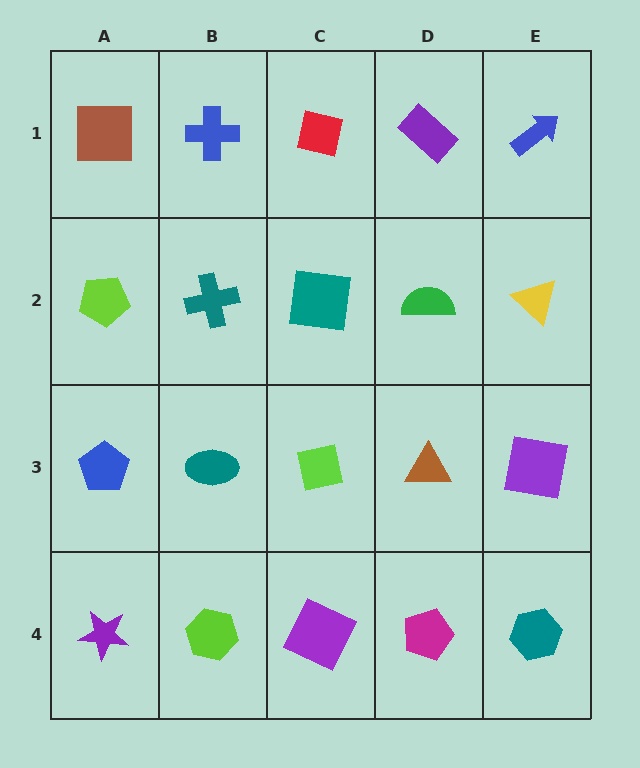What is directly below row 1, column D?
A green semicircle.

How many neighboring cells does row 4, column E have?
2.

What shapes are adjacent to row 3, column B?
A teal cross (row 2, column B), a lime hexagon (row 4, column B), a blue pentagon (row 3, column A), a lime square (row 3, column C).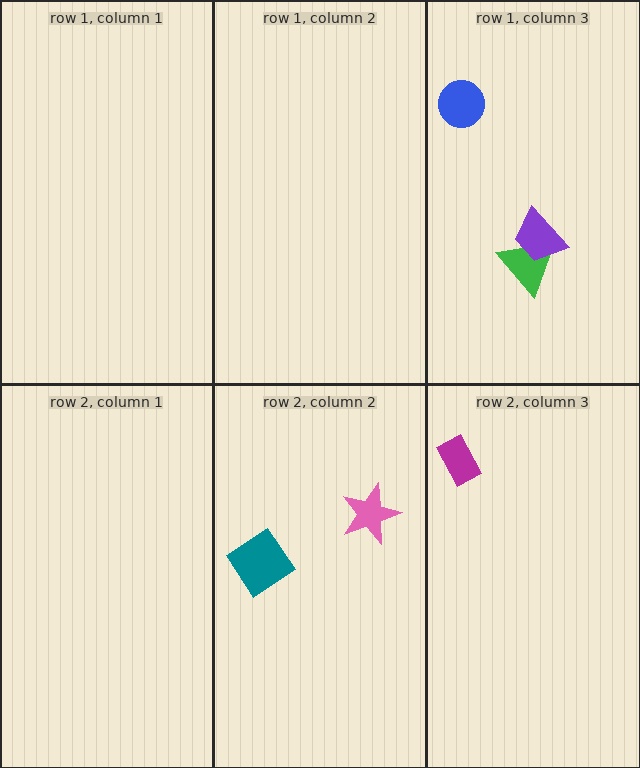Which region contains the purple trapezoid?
The row 1, column 3 region.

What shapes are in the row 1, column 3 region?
The green triangle, the blue circle, the purple trapezoid.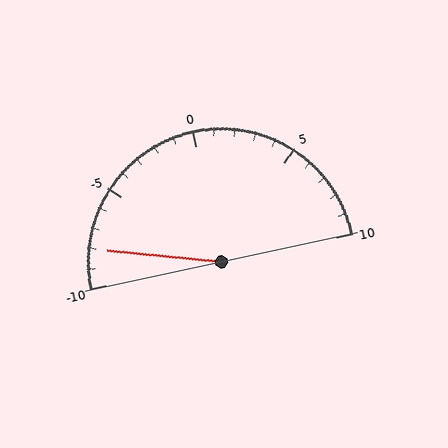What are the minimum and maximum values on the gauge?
The gauge ranges from -10 to 10.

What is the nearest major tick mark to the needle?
The nearest major tick mark is -10.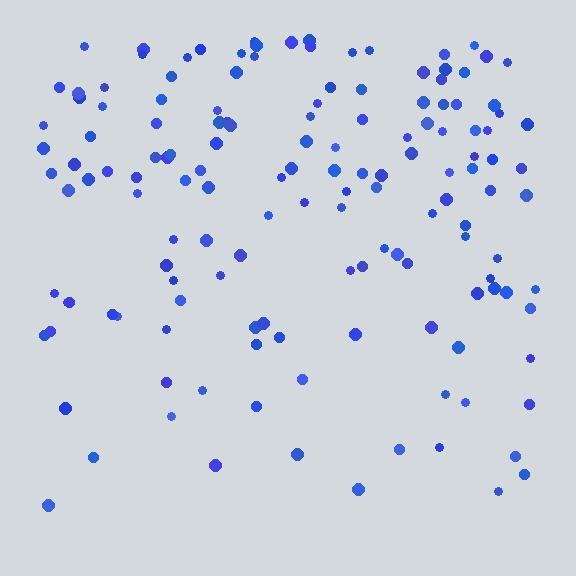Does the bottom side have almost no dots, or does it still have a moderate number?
Still a moderate number, just noticeably fewer than the top.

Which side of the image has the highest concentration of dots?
The top.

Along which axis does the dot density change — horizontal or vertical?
Vertical.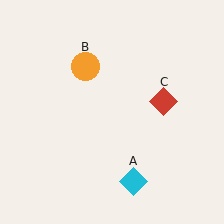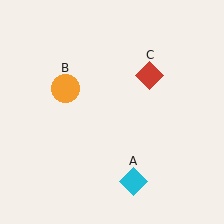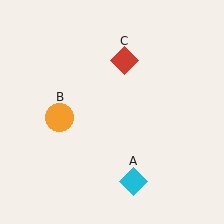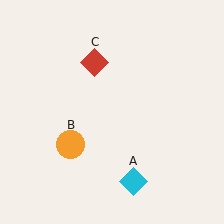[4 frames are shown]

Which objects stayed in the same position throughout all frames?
Cyan diamond (object A) remained stationary.